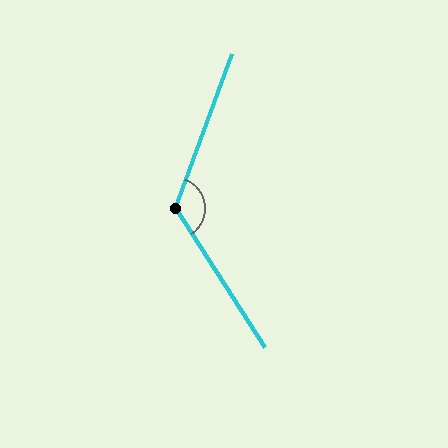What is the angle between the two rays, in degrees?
Approximately 127 degrees.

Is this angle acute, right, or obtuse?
It is obtuse.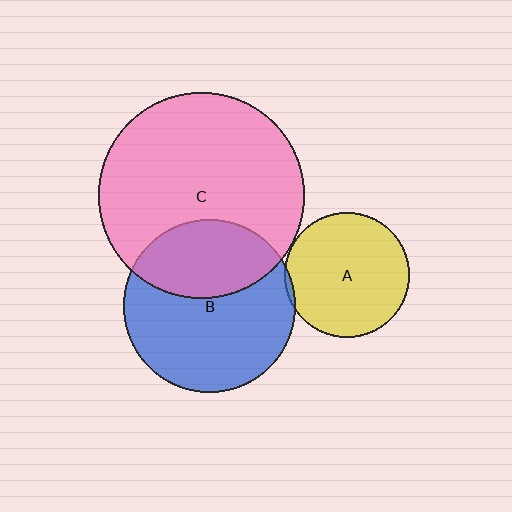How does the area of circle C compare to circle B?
Approximately 1.4 times.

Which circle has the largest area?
Circle C (pink).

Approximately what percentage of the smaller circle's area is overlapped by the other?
Approximately 35%.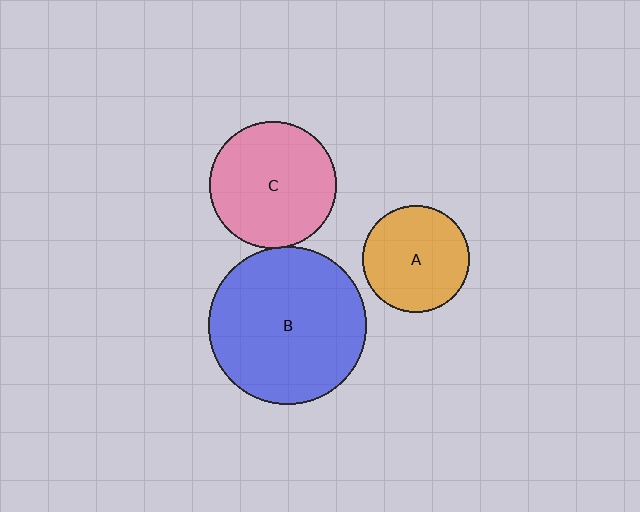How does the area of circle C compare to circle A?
Approximately 1.4 times.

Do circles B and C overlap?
Yes.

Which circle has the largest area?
Circle B (blue).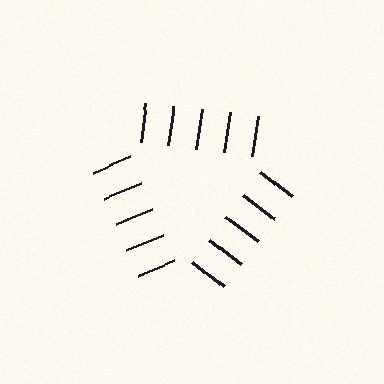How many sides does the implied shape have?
3 sides — the line-ends trace a triangle.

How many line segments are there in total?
15 — 5 along each of the 3 edges.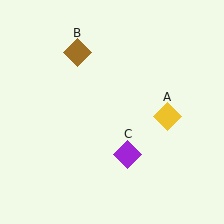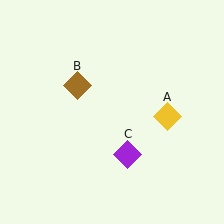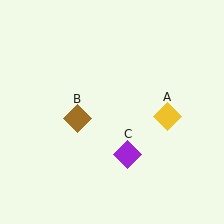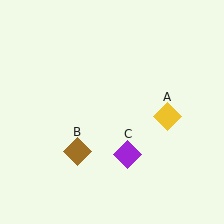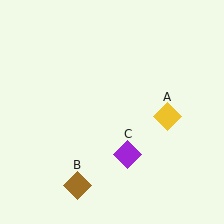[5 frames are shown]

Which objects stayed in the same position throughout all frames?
Yellow diamond (object A) and purple diamond (object C) remained stationary.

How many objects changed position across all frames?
1 object changed position: brown diamond (object B).